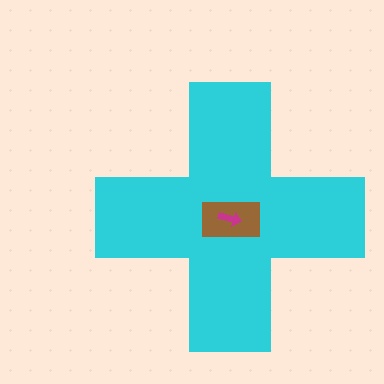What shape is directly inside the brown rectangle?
The magenta arrow.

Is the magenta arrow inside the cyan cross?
Yes.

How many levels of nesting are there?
3.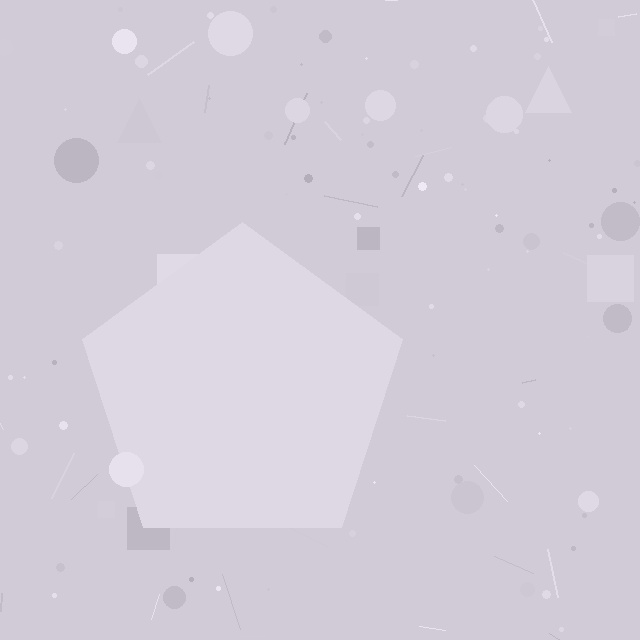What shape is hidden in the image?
A pentagon is hidden in the image.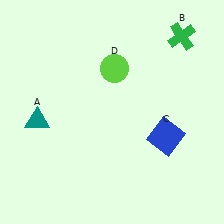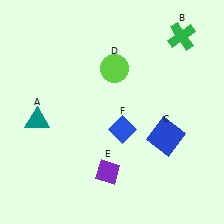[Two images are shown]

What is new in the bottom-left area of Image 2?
A purple diamond (E) was added in the bottom-left area of Image 2.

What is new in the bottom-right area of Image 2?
A blue diamond (F) was added in the bottom-right area of Image 2.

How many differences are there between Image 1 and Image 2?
There are 2 differences between the two images.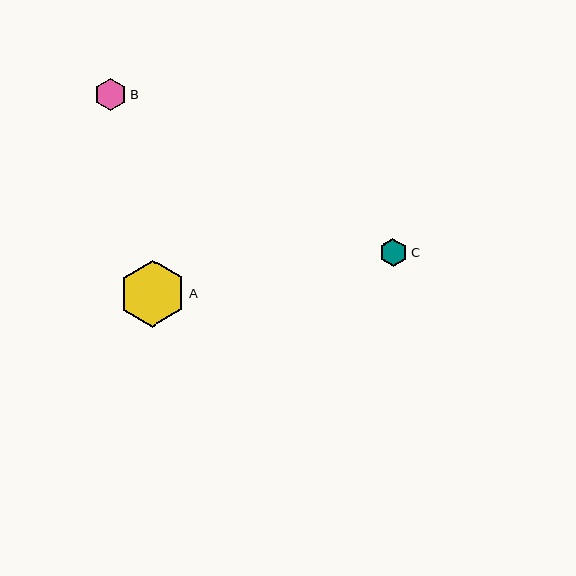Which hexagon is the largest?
Hexagon A is the largest with a size of approximately 67 pixels.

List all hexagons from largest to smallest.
From largest to smallest: A, B, C.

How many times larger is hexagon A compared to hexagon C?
Hexagon A is approximately 2.4 times the size of hexagon C.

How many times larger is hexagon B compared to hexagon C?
Hexagon B is approximately 1.2 times the size of hexagon C.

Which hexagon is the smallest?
Hexagon C is the smallest with a size of approximately 27 pixels.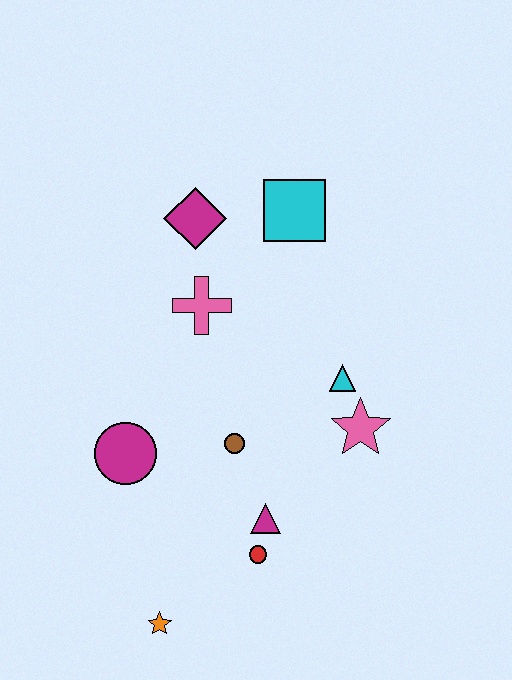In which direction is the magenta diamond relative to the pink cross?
The magenta diamond is above the pink cross.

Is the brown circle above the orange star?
Yes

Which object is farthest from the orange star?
The cyan square is farthest from the orange star.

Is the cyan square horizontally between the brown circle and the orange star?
No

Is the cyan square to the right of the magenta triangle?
Yes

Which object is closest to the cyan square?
The magenta diamond is closest to the cyan square.